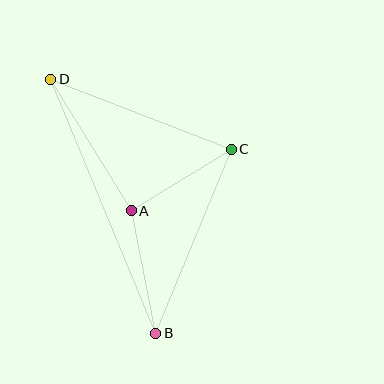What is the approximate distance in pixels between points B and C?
The distance between B and C is approximately 199 pixels.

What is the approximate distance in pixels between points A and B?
The distance between A and B is approximately 125 pixels.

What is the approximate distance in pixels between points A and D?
The distance between A and D is approximately 154 pixels.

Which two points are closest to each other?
Points A and C are closest to each other.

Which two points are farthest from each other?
Points B and D are farthest from each other.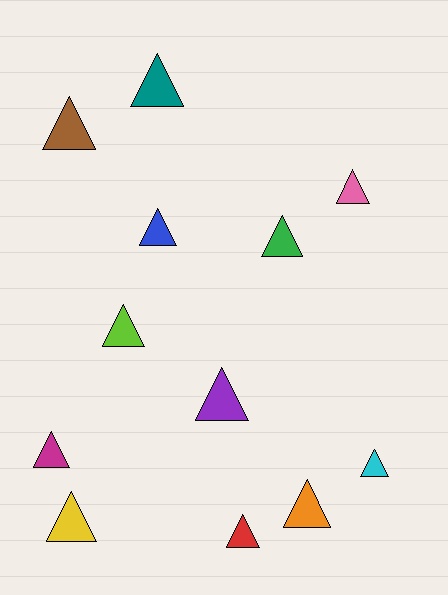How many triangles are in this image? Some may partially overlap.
There are 12 triangles.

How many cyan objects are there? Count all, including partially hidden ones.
There is 1 cyan object.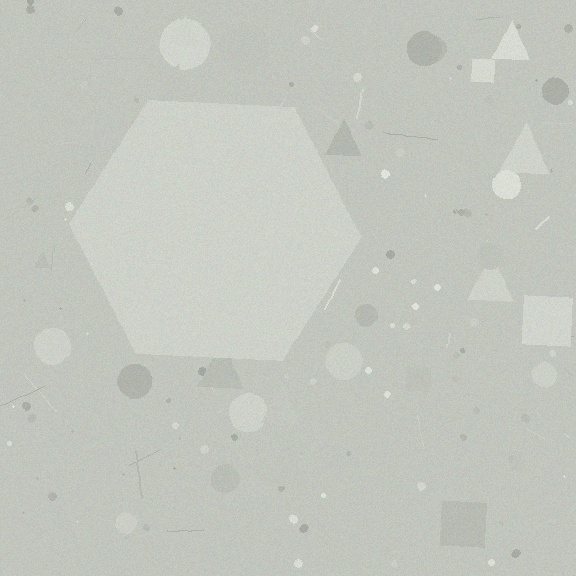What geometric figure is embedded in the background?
A hexagon is embedded in the background.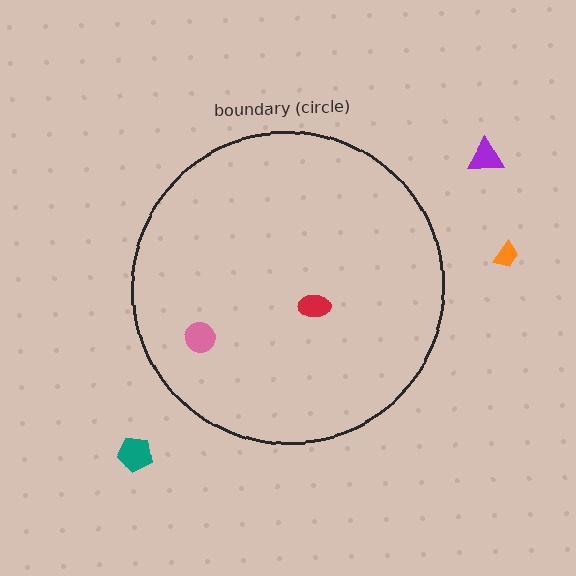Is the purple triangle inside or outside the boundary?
Outside.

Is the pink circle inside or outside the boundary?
Inside.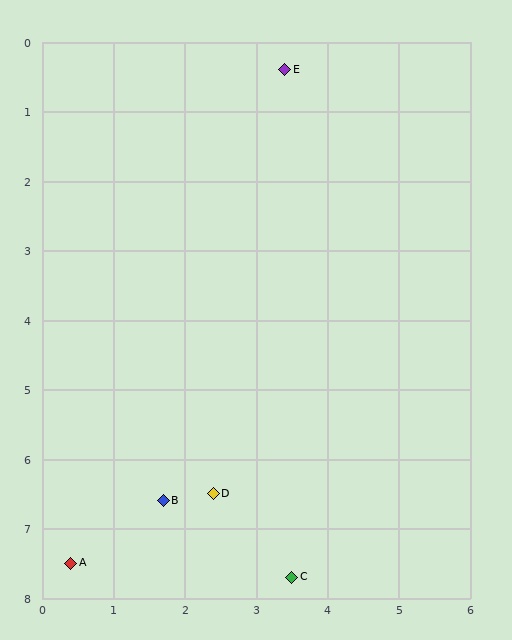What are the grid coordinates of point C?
Point C is at approximately (3.5, 7.7).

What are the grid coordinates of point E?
Point E is at approximately (3.4, 0.4).